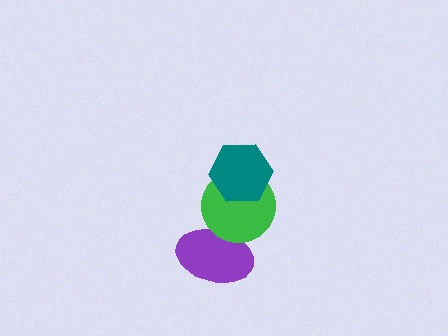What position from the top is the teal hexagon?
The teal hexagon is 1st from the top.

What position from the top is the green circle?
The green circle is 2nd from the top.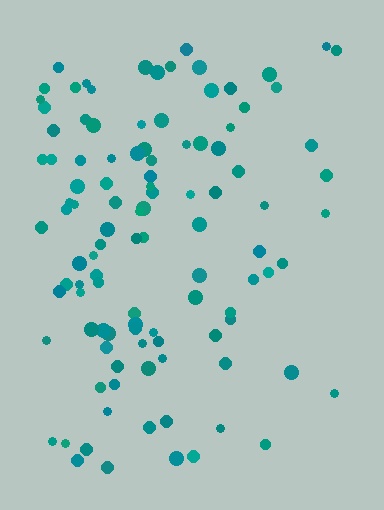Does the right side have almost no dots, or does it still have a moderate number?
Still a moderate number, just noticeably fewer than the left.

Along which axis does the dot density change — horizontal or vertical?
Horizontal.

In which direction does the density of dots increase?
From right to left, with the left side densest.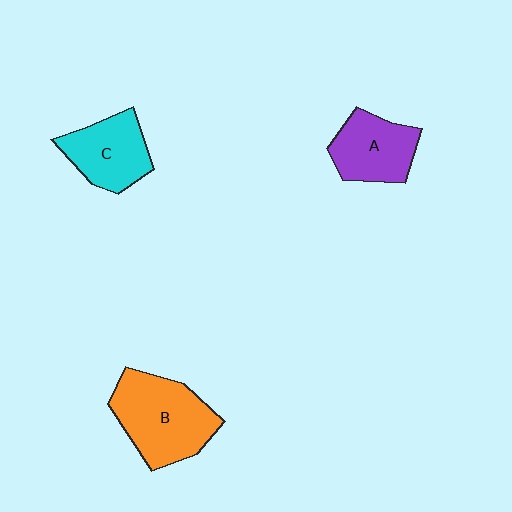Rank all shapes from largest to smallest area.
From largest to smallest: B (orange), C (cyan), A (purple).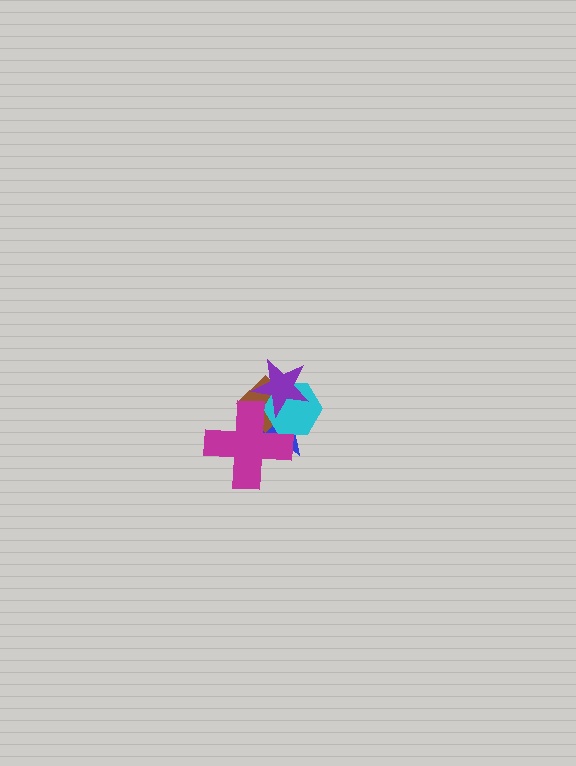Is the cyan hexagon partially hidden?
Yes, it is partially covered by another shape.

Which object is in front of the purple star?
The magenta cross is in front of the purple star.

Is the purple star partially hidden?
Yes, it is partially covered by another shape.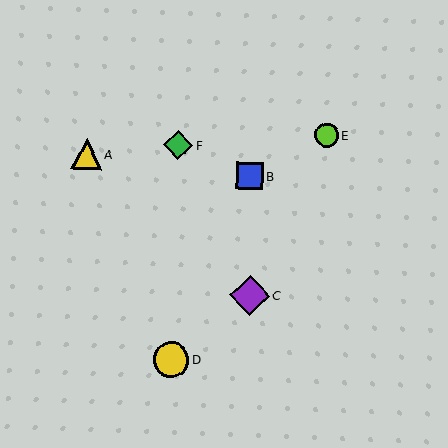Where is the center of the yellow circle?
The center of the yellow circle is at (171, 360).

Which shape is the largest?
The purple diamond (labeled C) is the largest.